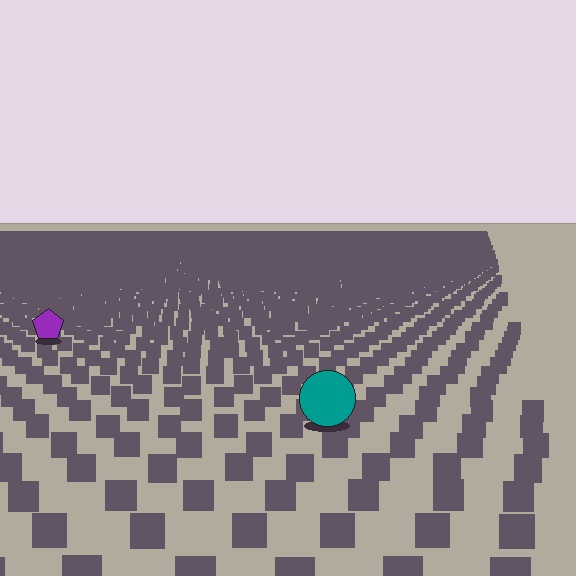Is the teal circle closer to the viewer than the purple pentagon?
Yes. The teal circle is closer — you can tell from the texture gradient: the ground texture is coarser near it.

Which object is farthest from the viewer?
The purple pentagon is farthest from the viewer. It appears smaller and the ground texture around it is denser.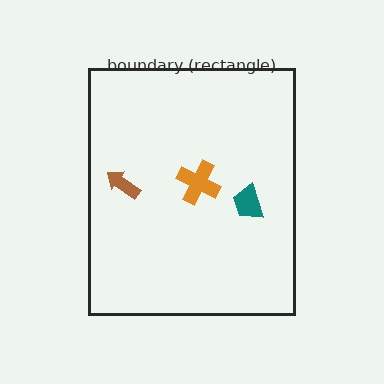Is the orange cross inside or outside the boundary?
Inside.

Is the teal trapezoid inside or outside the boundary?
Inside.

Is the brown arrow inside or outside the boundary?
Inside.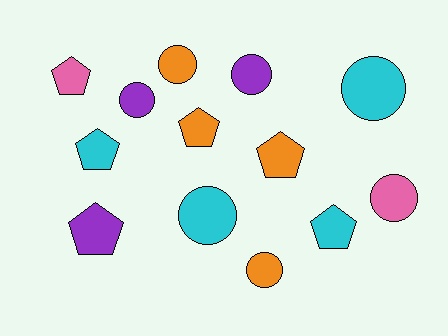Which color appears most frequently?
Cyan, with 4 objects.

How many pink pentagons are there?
There is 1 pink pentagon.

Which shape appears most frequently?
Circle, with 7 objects.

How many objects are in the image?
There are 13 objects.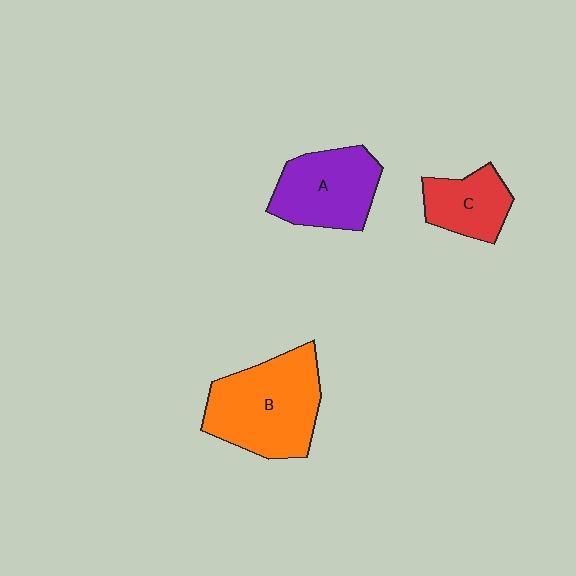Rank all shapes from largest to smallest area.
From largest to smallest: B (orange), A (purple), C (red).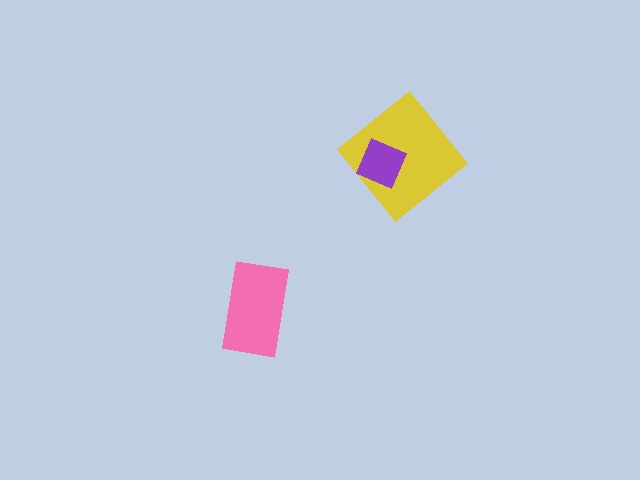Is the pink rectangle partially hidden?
No, no other shape covers it.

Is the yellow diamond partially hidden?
Yes, it is partially covered by another shape.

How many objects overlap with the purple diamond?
1 object overlaps with the purple diamond.